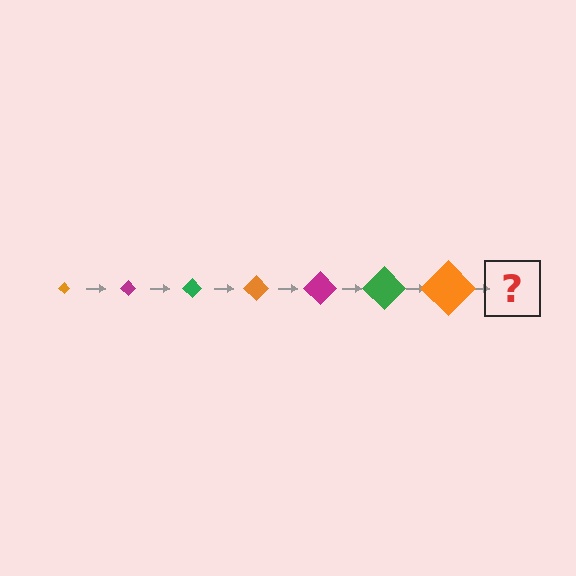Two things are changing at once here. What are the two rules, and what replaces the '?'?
The two rules are that the diamond grows larger each step and the color cycles through orange, magenta, and green. The '?' should be a magenta diamond, larger than the previous one.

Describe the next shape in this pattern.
It should be a magenta diamond, larger than the previous one.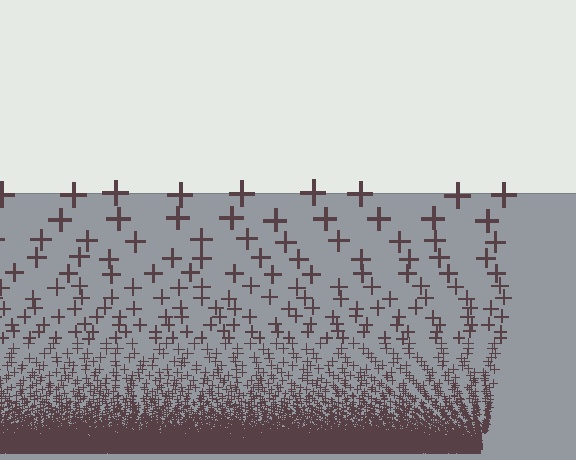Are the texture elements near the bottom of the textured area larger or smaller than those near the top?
Smaller. The gradient is inverted — elements near the bottom are smaller and denser.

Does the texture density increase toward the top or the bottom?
Density increases toward the bottom.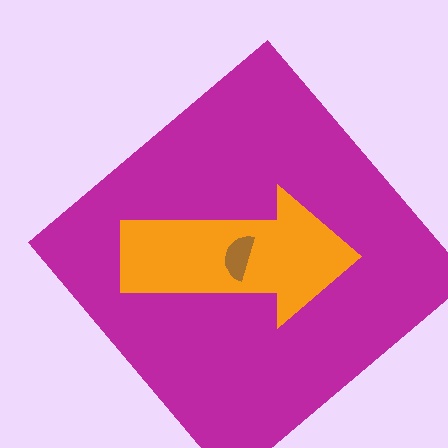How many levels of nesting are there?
3.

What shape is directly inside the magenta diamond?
The orange arrow.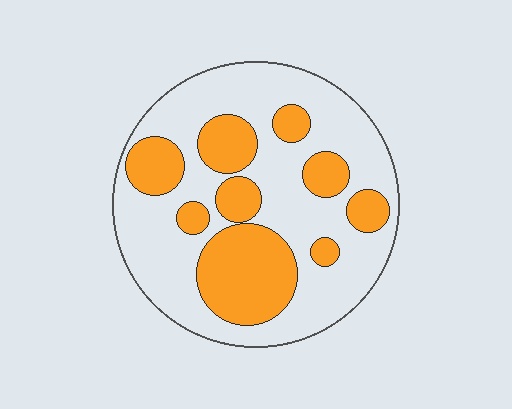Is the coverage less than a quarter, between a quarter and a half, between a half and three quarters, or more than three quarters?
Between a quarter and a half.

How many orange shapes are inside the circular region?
9.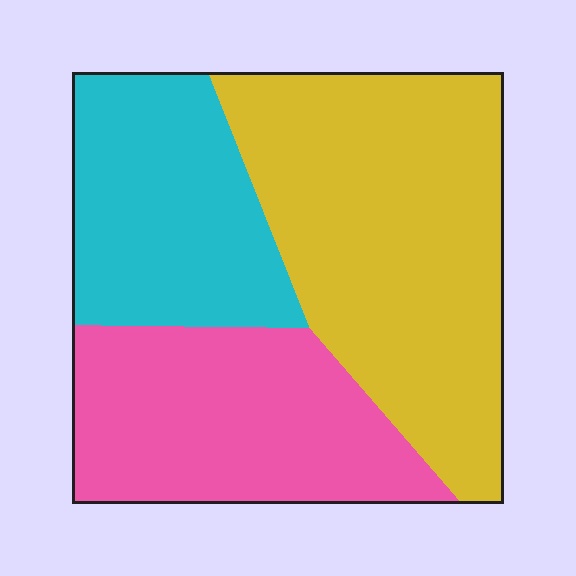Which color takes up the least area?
Cyan, at roughly 25%.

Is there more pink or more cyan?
Pink.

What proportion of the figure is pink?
Pink covers around 30% of the figure.